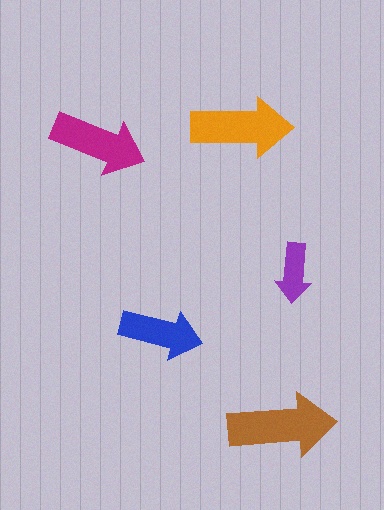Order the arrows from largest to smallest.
the brown one, the orange one, the magenta one, the blue one, the purple one.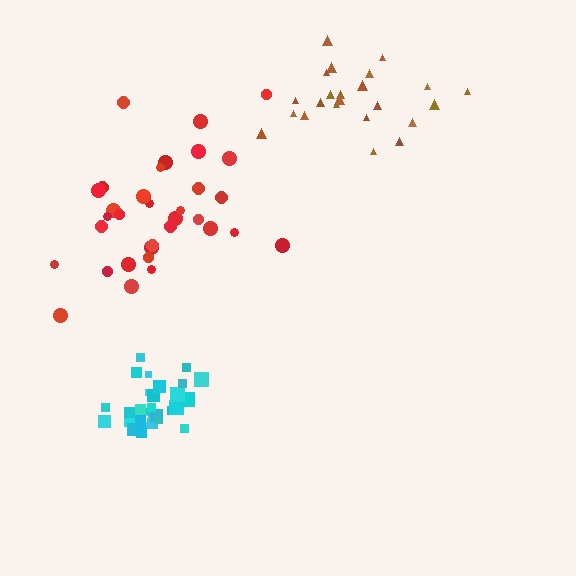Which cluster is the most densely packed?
Cyan.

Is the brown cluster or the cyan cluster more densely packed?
Cyan.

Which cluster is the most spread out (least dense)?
Red.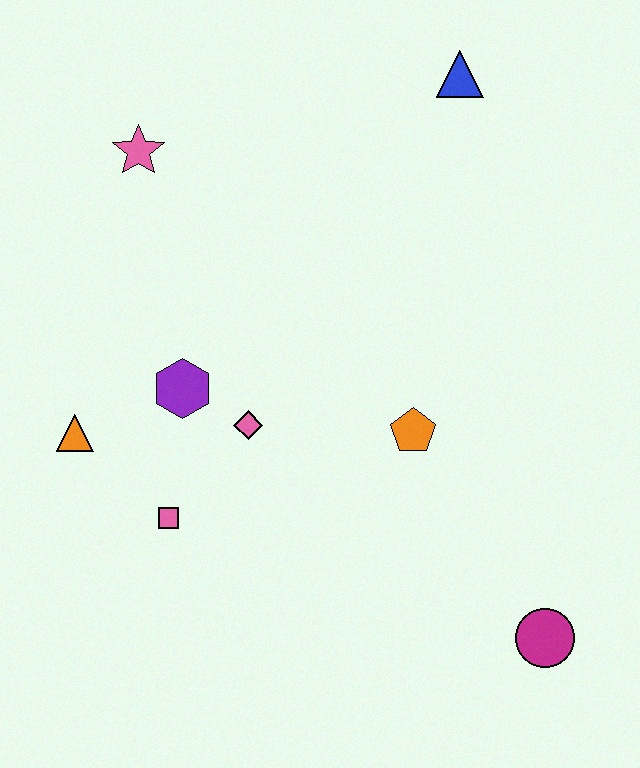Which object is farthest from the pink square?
The blue triangle is farthest from the pink square.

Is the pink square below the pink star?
Yes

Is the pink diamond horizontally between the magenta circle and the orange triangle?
Yes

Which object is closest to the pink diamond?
The purple hexagon is closest to the pink diamond.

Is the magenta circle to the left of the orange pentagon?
No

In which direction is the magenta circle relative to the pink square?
The magenta circle is to the right of the pink square.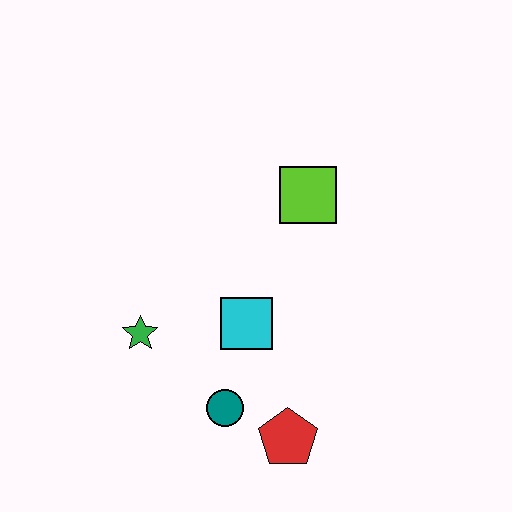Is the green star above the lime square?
No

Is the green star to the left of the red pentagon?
Yes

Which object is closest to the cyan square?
The teal circle is closest to the cyan square.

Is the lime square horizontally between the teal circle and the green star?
No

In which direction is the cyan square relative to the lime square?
The cyan square is below the lime square.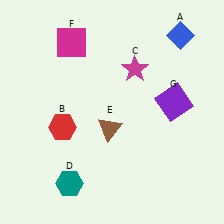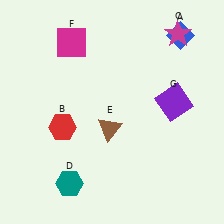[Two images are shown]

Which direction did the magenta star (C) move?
The magenta star (C) moved right.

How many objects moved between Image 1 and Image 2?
1 object moved between the two images.